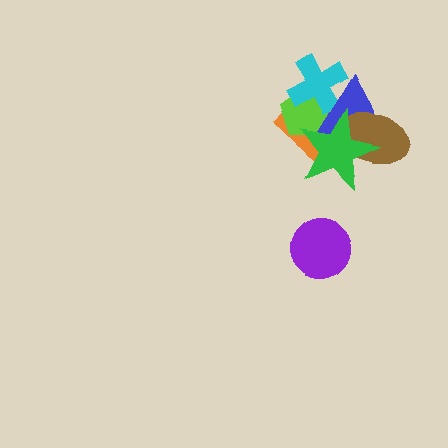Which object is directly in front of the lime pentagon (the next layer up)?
The cyan cross is directly in front of the lime pentagon.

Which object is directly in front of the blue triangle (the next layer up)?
The brown ellipse is directly in front of the blue triangle.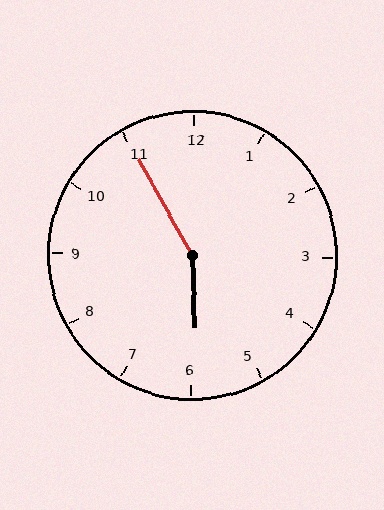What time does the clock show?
5:55.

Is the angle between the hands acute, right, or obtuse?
It is obtuse.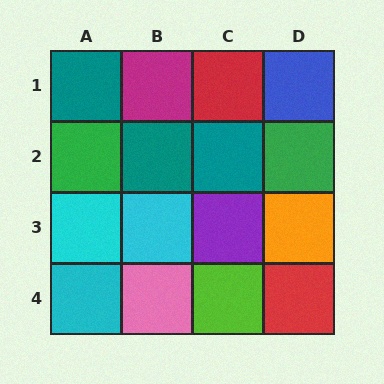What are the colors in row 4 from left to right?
Cyan, pink, lime, red.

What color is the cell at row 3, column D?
Orange.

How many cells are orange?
1 cell is orange.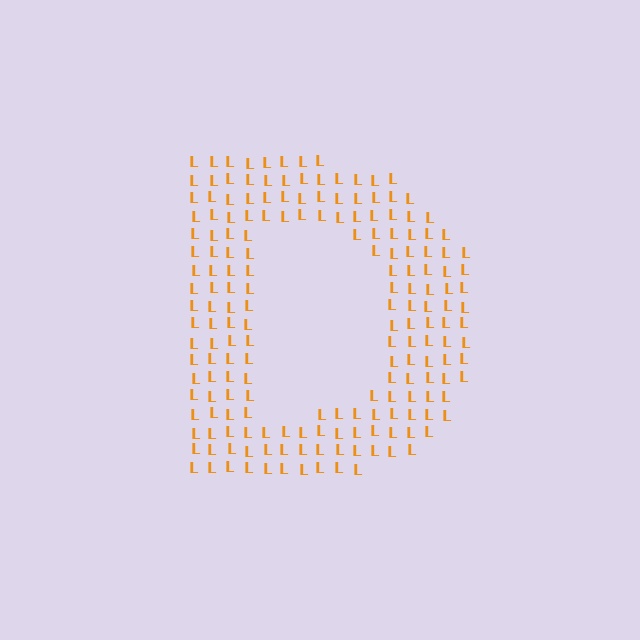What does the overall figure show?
The overall figure shows the letter D.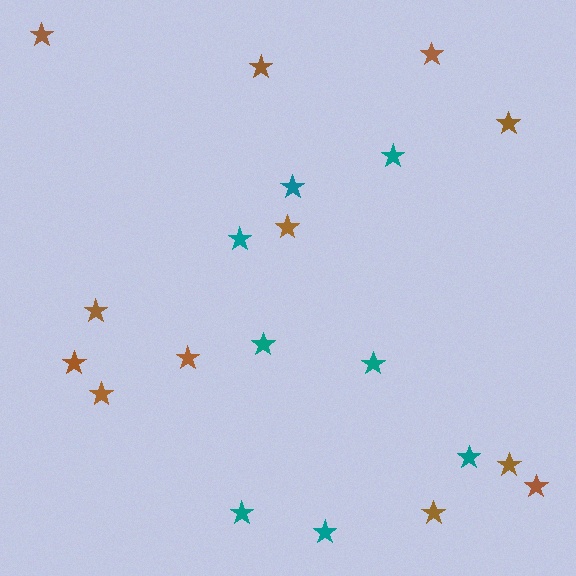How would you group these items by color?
There are 2 groups: one group of teal stars (8) and one group of brown stars (12).